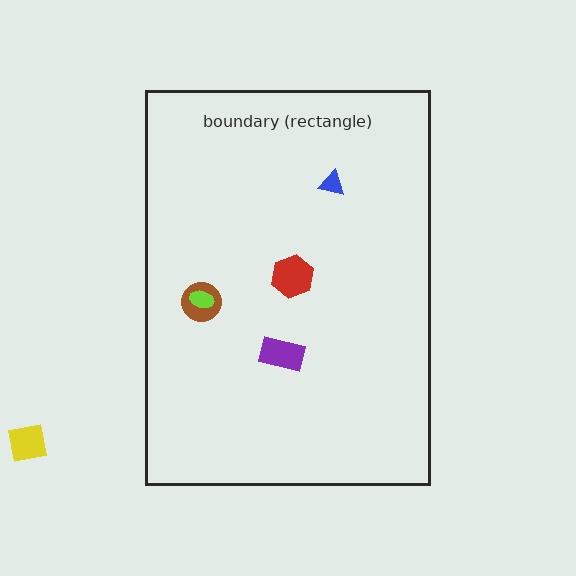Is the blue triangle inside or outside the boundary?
Inside.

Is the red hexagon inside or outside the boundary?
Inside.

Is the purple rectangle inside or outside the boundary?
Inside.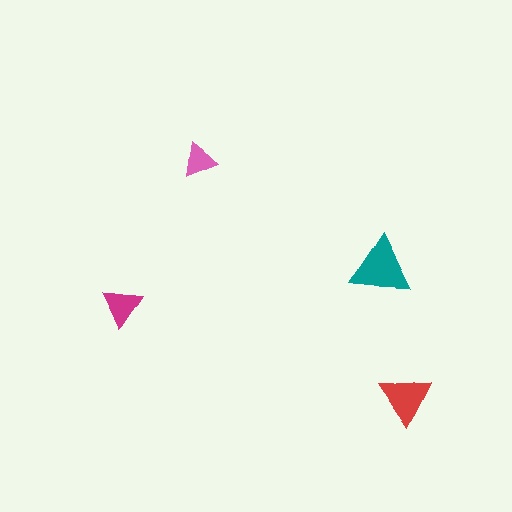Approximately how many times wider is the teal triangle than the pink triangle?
About 2 times wider.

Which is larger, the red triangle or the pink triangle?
The red one.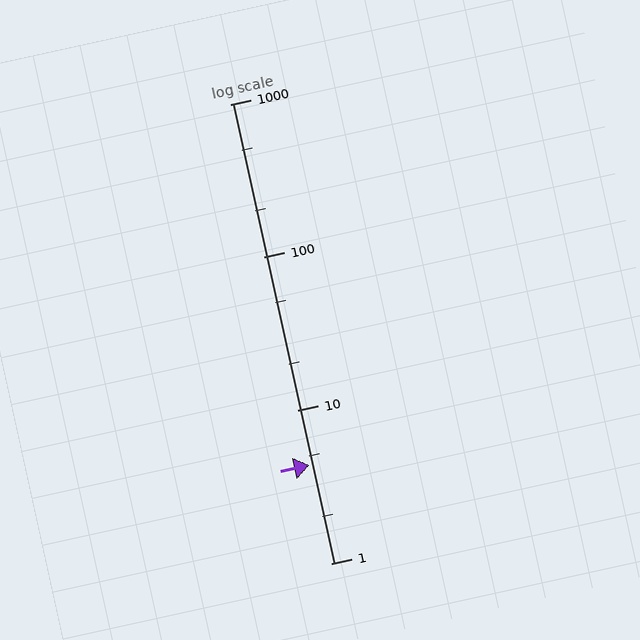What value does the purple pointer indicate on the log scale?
The pointer indicates approximately 4.4.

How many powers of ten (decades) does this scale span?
The scale spans 3 decades, from 1 to 1000.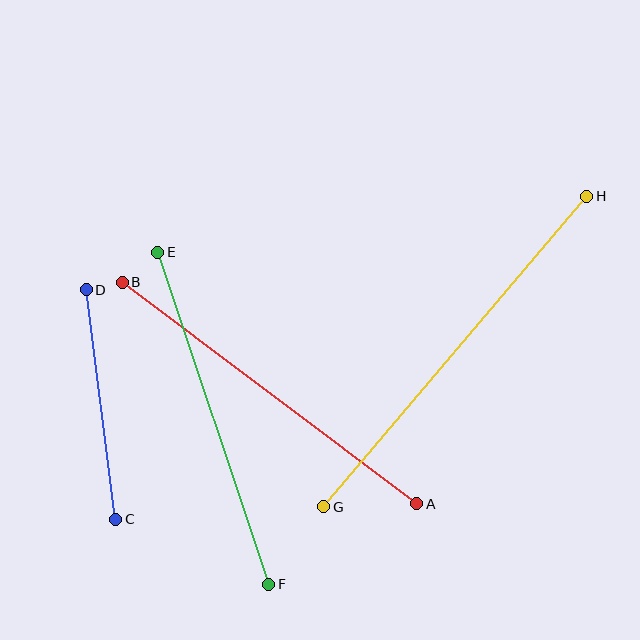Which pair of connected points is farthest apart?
Points G and H are farthest apart.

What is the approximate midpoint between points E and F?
The midpoint is at approximately (213, 418) pixels.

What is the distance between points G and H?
The distance is approximately 407 pixels.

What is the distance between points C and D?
The distance is approximately 232 pixels.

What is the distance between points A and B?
The distance is approximately 368 pixels.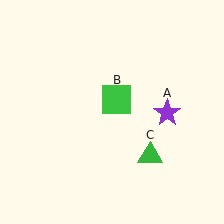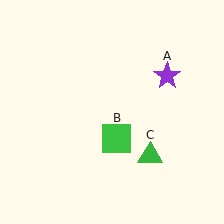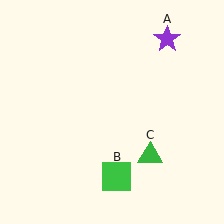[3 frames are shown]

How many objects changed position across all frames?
2 objects changed position: purple star (object A), green square (object B).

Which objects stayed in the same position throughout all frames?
Green triangle (object C) remained stationary.